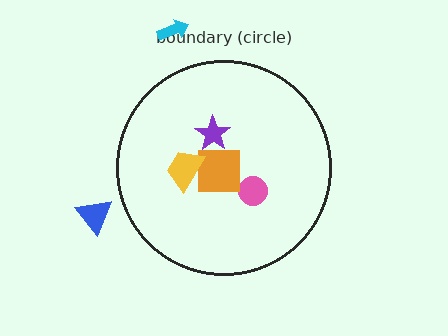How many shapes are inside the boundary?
4 inside, 2 outside.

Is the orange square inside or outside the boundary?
Inside.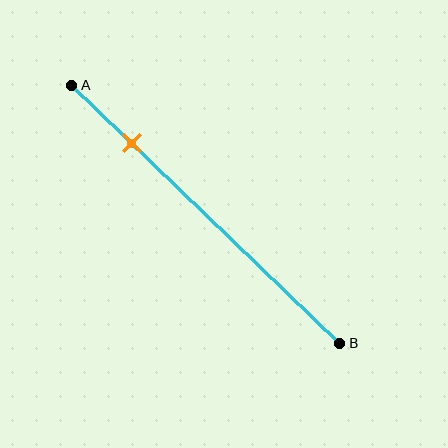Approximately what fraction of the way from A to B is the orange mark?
The orange mark is approximately 20% of the way from A to B.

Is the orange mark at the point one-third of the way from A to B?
No, the mark is at about 20% from A, not at the 33% one-third point.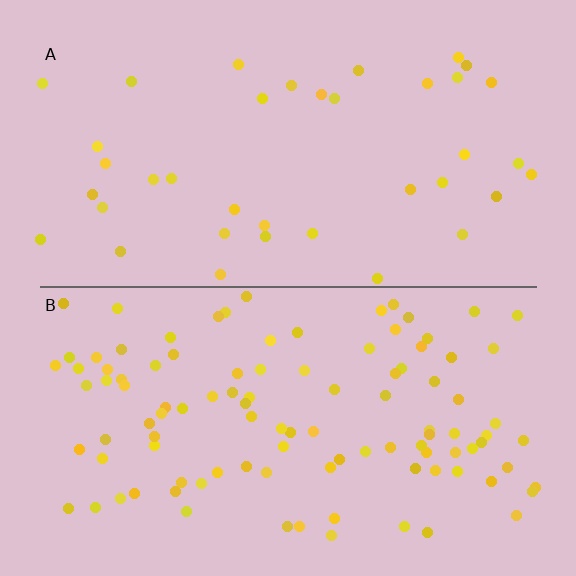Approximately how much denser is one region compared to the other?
Approximately 2.8× — region B over region A.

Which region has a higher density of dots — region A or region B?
B (the bottom).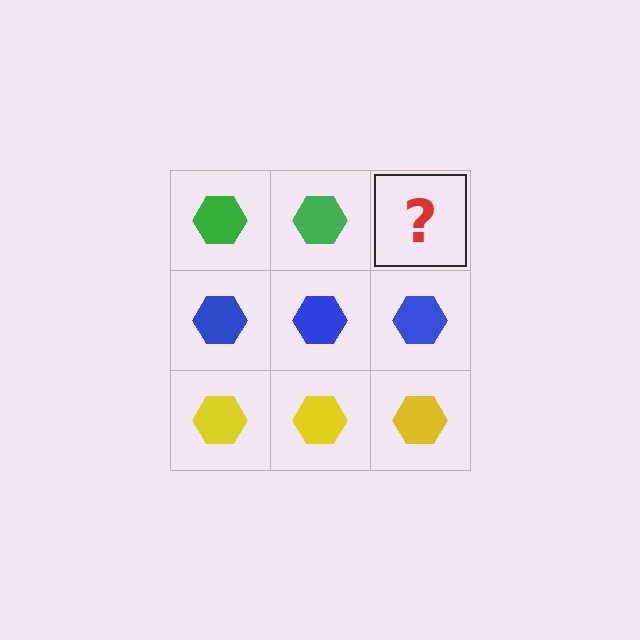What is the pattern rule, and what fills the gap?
The rule is that each row has a consistent color. The gap should be filled with a green hexagon.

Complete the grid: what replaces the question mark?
The question mark should be replaced with a green hexagon.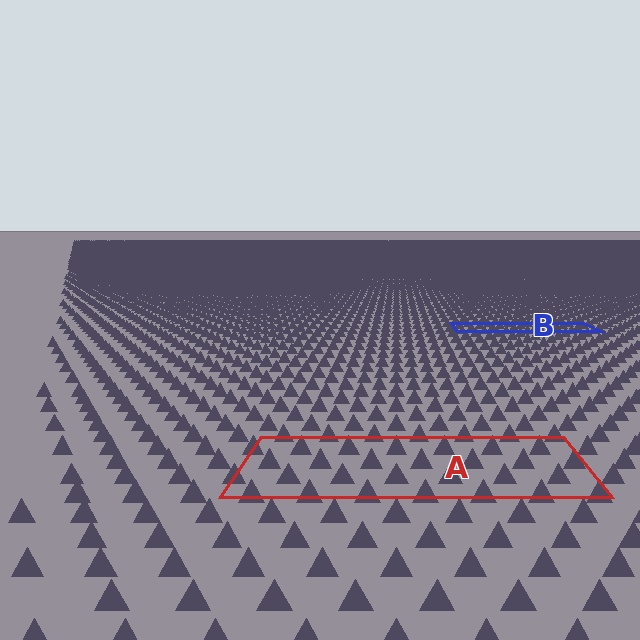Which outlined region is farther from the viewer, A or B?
Region B is farther from the viewer — the texture elements inside it appear smaller and more densely packed.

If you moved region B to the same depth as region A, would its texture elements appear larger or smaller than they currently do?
They would appear larger. At a closer depth, the same texture elements are projected at a bigger on-screen size.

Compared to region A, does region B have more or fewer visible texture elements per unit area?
Region B has more texture elements per unit area — they are packed more densely because it is farther away.